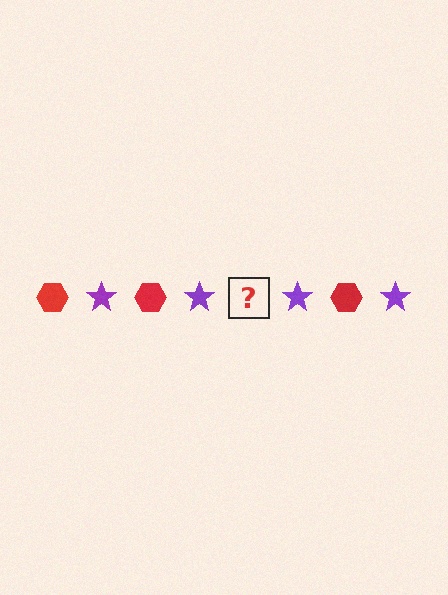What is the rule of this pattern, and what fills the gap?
The rule is that the pattern alternates between red hexagon and purple star. The gap should be filled with a red hexagon.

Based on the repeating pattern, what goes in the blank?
The blank should be a red hexagon.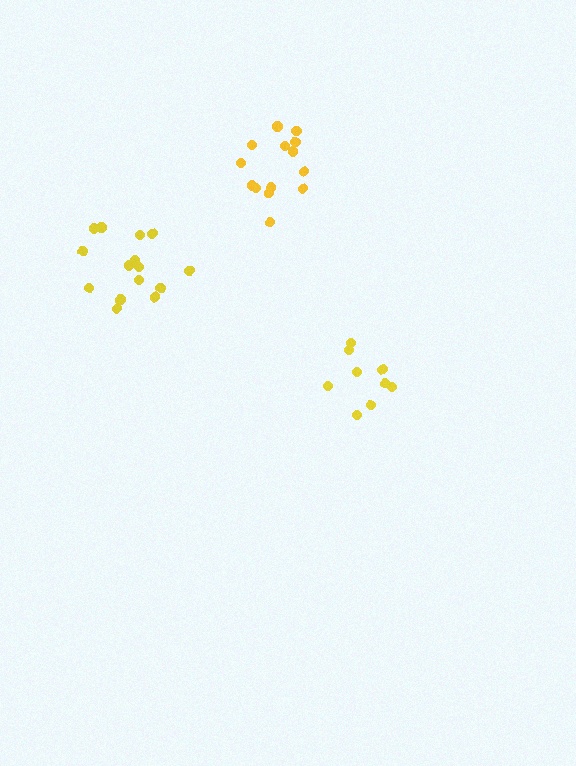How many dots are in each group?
Group 1: 15 dots, Group 2: 14 dots, Group 3: 9 dots (38 total).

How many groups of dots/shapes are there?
There are 3 groups.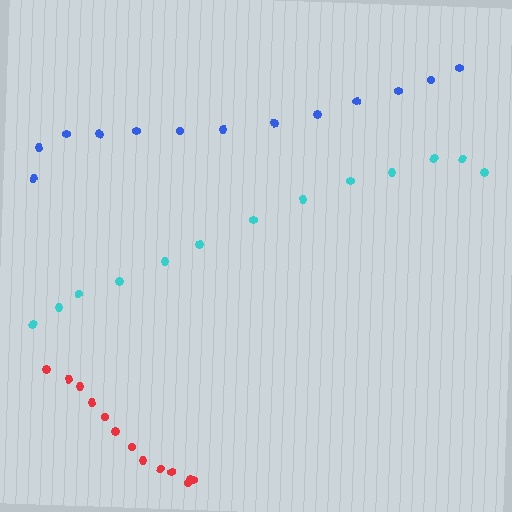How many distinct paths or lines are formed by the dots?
There are 3 distinct paths.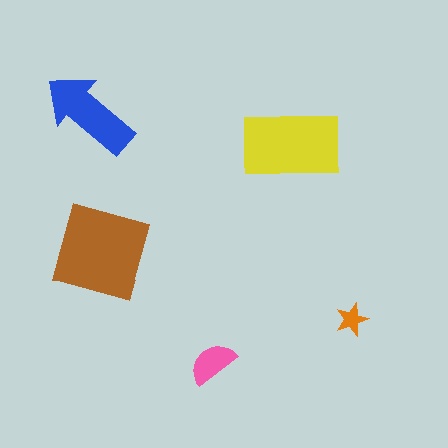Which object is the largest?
The brown diamond.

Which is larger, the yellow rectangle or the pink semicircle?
The yellow rectangle.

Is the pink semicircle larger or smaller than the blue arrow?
Smaller.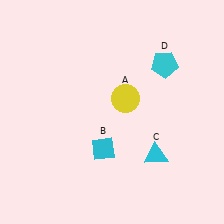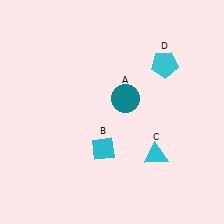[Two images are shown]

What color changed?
The circle (A) changed from yellow in Image 1 to teal in Image 2.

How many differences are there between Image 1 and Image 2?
There is 1 difference between the two images.